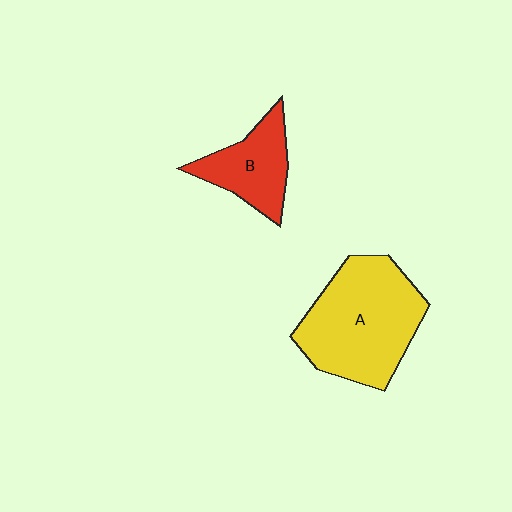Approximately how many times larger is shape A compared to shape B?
Approximately 2.0 times.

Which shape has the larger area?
Shape A (yellow).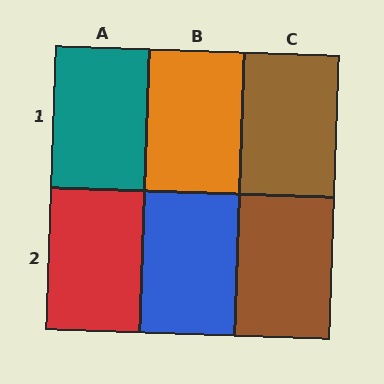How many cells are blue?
1 cell is blue.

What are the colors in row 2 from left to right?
Red, blue, brown.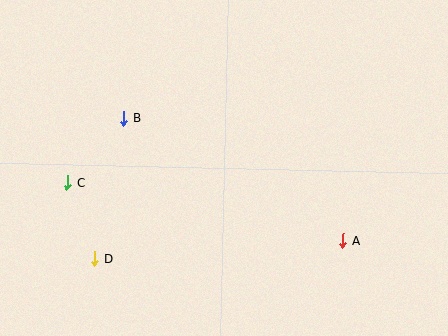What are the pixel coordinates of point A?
Point A is at (343, 240).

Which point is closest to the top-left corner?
Point B is closest to the top-left corner.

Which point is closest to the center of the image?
Point B at (124, 118) is closest to the center.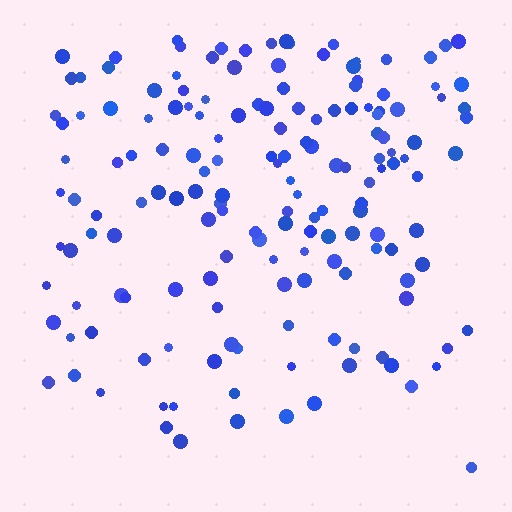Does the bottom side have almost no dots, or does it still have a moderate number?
Still a moderate number, just noticeably fewer than the top.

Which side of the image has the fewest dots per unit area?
The bottom.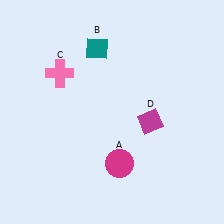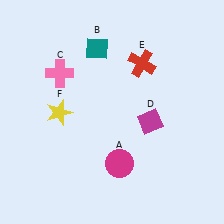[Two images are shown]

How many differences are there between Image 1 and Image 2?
There are 2 differences between the two images.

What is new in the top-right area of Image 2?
A red cross (E) was added in the top-right area of Image 2.